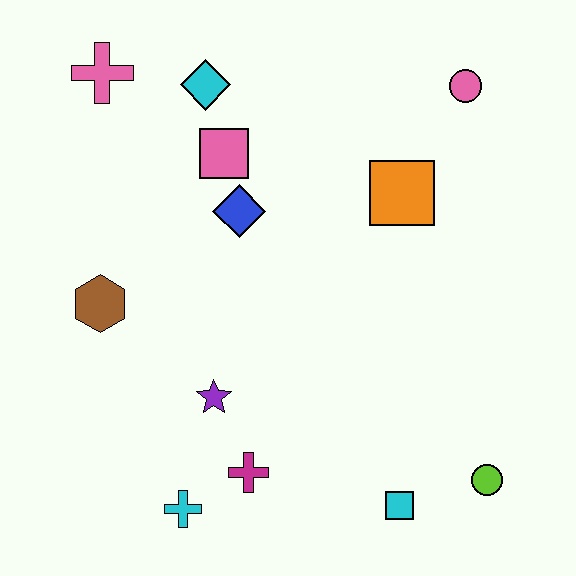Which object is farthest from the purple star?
The pink circle is farthest from the purple star.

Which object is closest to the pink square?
The blue diamond is closest to the pink square.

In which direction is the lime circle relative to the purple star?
The lime circle is to the right of the purple star.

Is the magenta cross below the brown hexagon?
Yes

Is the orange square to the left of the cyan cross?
No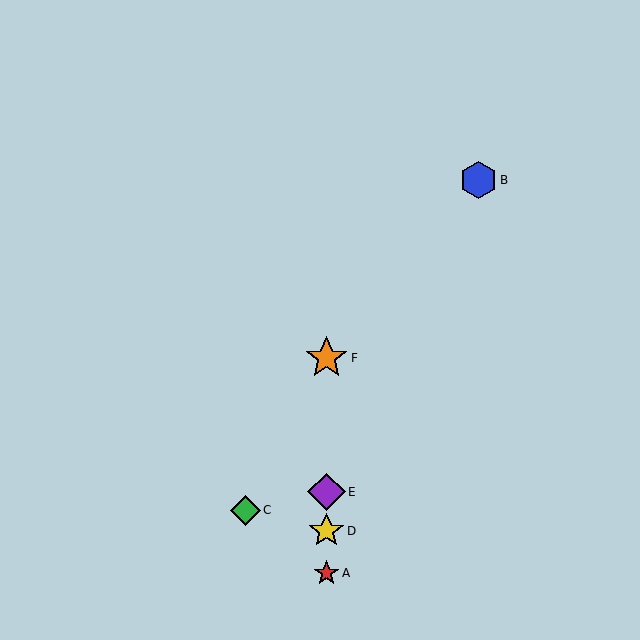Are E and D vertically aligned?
Yes, both are at x≈326.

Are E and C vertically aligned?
No, E is at x≈326 and C is at x≈245.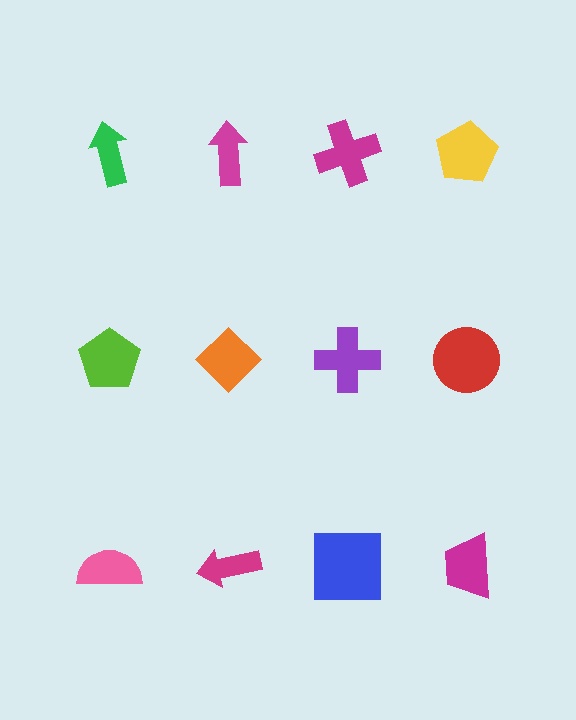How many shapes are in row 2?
4 shapes.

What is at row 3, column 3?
A blue square.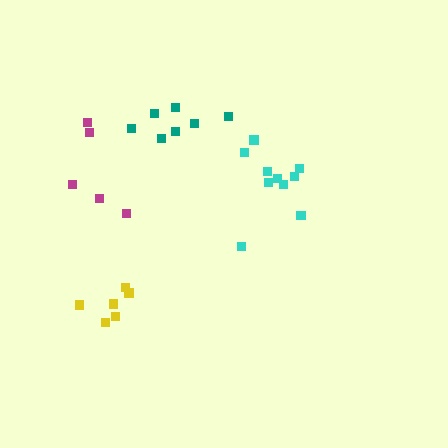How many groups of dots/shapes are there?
There are 4 groups.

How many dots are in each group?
Group 1: 7 dots, Group 2: 10 dots, Group 3: 7 dots, Group 4: 5 dots (29 total).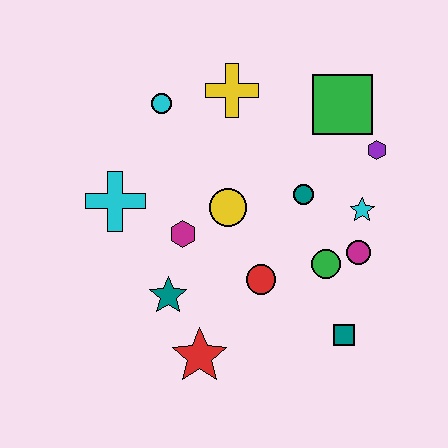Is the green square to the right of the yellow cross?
Yes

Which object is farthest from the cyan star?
The cyan cross is farthest from the cyan star.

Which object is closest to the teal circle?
The cyan star is closest to the teal circle.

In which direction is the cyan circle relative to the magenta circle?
The cyan circle is to the left of the magenta circle.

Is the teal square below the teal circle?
Yes